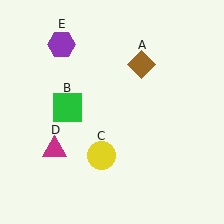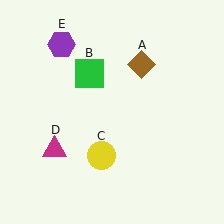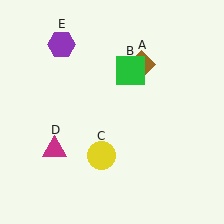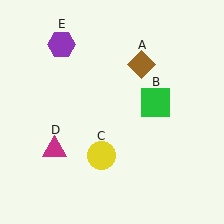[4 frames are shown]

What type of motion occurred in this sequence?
The green square (object B) rotated clockwise around the center of the scene.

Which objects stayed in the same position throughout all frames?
Brown diamond (object A) and yellow circle (object C) and magenta triangle (object D) and purple hexagon (object E) remained stationary.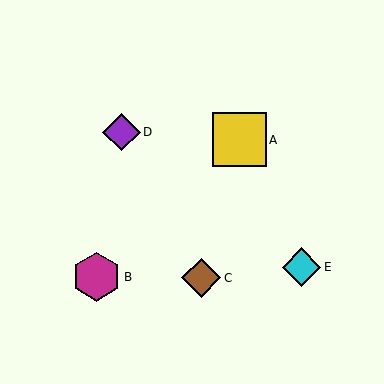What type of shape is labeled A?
Shape A is a yellow square.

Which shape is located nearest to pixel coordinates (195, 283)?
The brown diamond (labeled C) at (201, 278) is nearest to that location.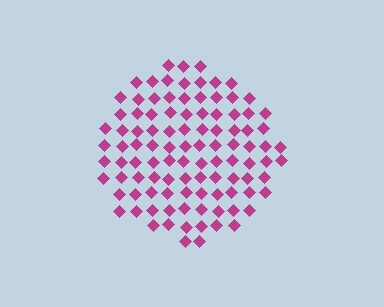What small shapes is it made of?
It is made of small diamonds.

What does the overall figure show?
The overall figure shows a circle.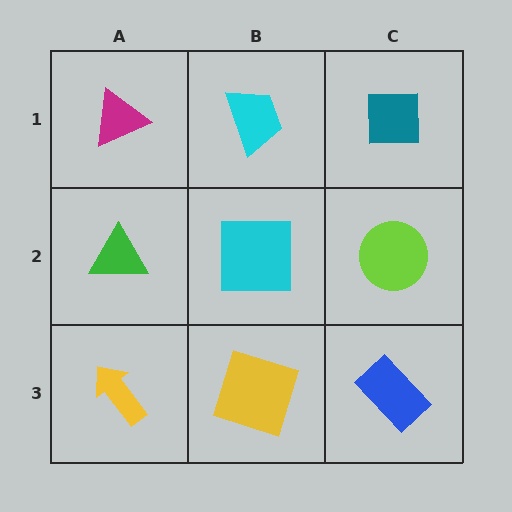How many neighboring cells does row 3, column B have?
3.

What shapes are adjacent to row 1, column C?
A lime circle (row 2, column C), a cyan trapezoid (row 1, column B).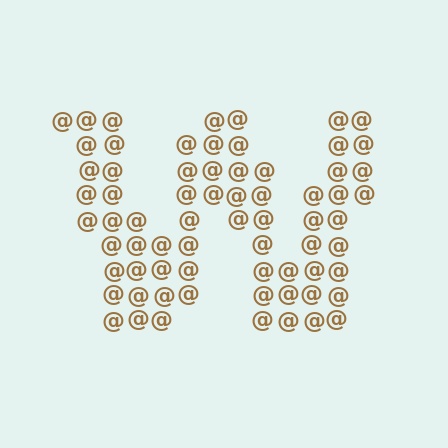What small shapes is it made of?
It is made of small at signs.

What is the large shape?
The large shape is the letter W.